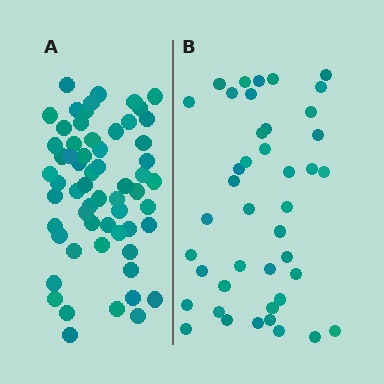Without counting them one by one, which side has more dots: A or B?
Region A (the left region) has more dots.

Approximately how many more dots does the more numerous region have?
Region A has approximately 20 more dots than region B.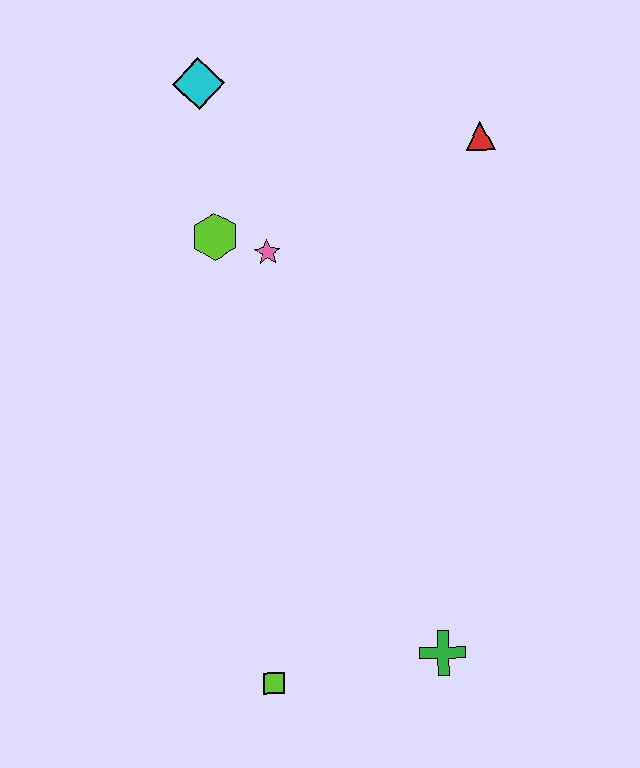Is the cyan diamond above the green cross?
Yes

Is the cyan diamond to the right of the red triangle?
No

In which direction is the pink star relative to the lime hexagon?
The pink star is to the right of the lime hexagon.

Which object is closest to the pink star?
The lime hexagon is closest to the pink star.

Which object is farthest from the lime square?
The cyan diamond is farthest from the lime square.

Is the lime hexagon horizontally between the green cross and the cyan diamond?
Yes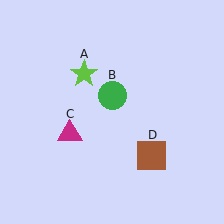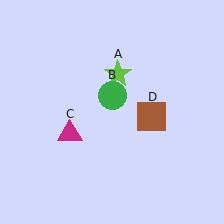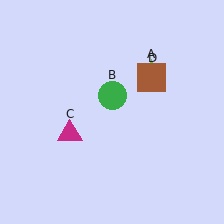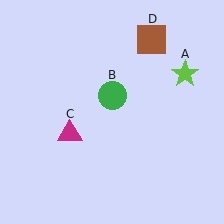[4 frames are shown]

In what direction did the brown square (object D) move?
The brown square (object D) moved up.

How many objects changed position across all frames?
2 objects changed position: lime star (object A), brown square (object D).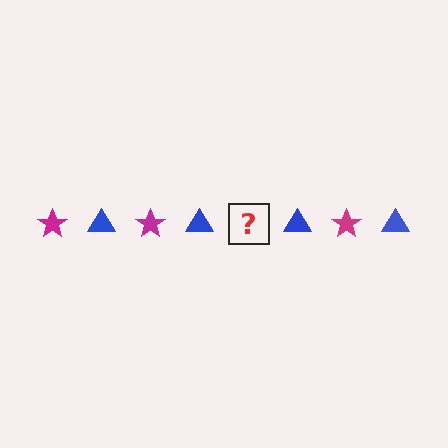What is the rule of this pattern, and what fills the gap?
The rule is that the pattern alternates between magenta star and blue triangle. The gap should be filled with a magenta star.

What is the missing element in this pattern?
The missing element is a magenta star.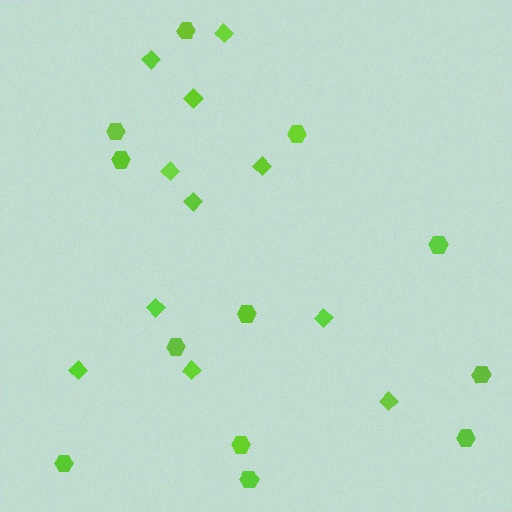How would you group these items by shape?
There are 2 groups: one group of diamonds (11) and one group of hexagons (12).